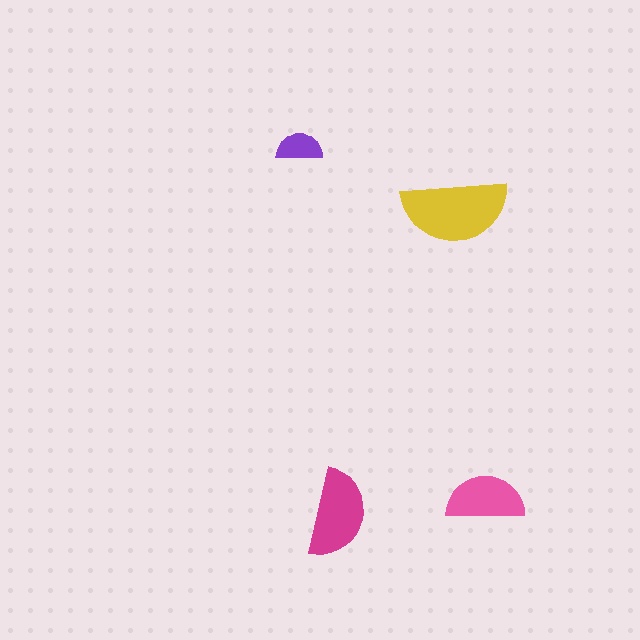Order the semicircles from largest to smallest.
the yellow one, the magenta one, the pink one, the purple one.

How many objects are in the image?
There are 4 objects in the image.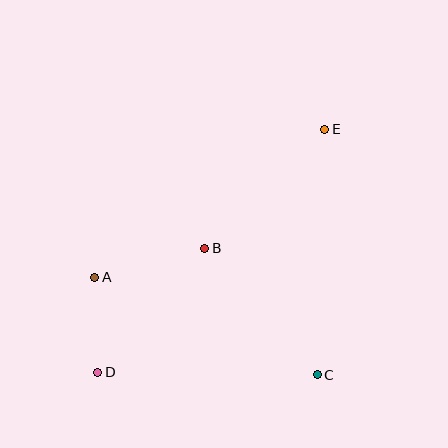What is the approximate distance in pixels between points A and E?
The distance between A and E is approximately 273 pixels.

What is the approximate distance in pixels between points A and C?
The distance between A and C is approximately 243 pixels.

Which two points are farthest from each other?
Points D and E are farthest from each other.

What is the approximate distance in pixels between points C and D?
The distance between C and D is approximately 220 pixels.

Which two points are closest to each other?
Points A and D are closest to each other.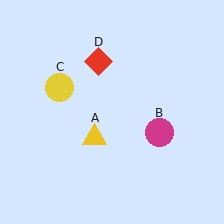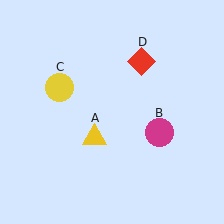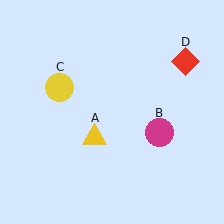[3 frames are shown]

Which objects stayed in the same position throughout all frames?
Yellow triangle (object A) and magenta circle (object B) and yellow circle (object C) remained stationary.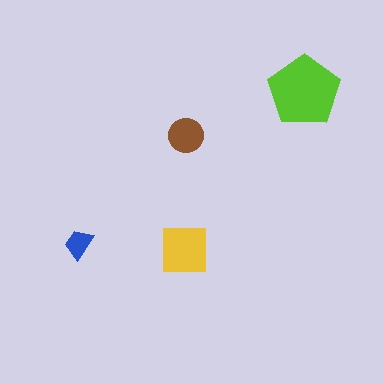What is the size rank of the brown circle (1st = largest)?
3rd.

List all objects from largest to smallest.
The lime pentagon, the yellow square, the brown circle, the blue trapezoid.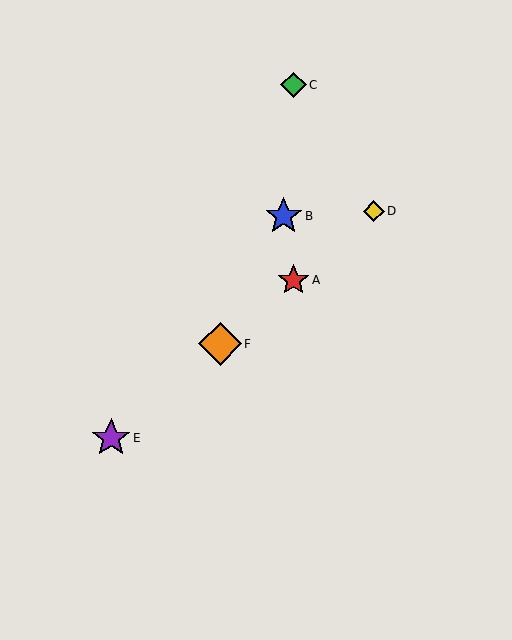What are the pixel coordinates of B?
Object B is at (284, 216).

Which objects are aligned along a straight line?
Objects A, D, E, F are aligned along a straight line.